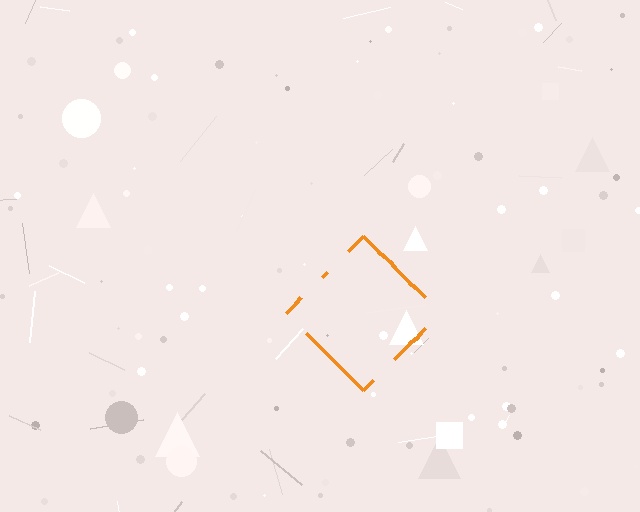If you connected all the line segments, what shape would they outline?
They would outline a diamond.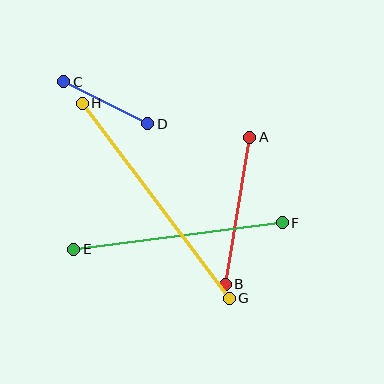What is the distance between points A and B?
The distance is approximately 149 pixels.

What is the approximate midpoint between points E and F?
The midpoint is at approximately (178, 236) pixels.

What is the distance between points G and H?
The distance is approximately 244 pixels.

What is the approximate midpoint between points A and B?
The midpoint is at approximately (237, 211) pixels.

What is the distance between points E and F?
The distance is approximately 210 pixels.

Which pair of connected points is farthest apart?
Points G and H are farthest apart.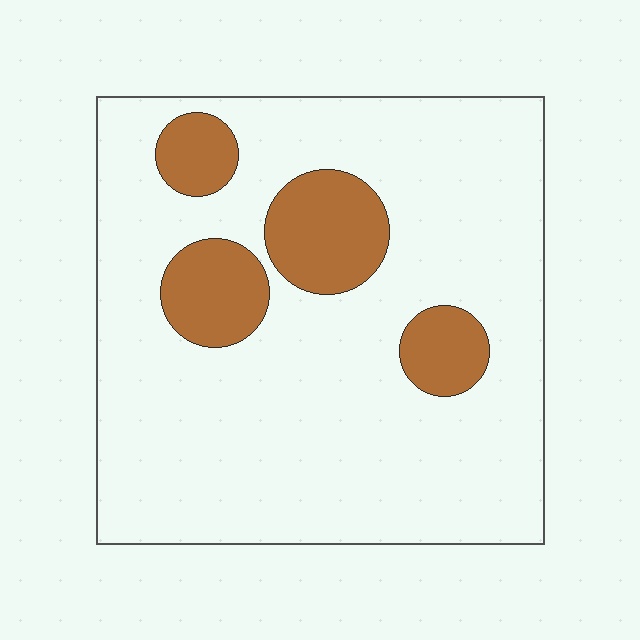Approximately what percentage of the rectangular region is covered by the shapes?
Approximately 15%.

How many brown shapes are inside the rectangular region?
4.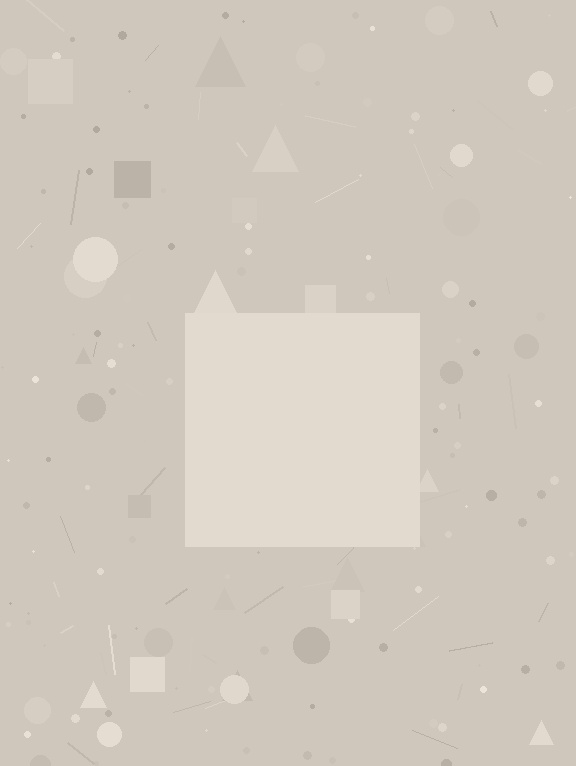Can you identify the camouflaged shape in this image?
The camouflaged shape is a square.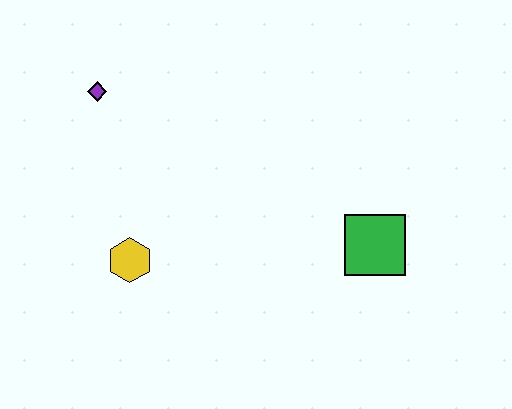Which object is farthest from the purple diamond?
The green square is farthest from the purple diamond.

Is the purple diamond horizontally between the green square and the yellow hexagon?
No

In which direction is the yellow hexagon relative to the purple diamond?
The yellow hexagon is below the purple diamond.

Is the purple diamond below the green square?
No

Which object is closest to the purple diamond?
The yellow hexagon is closest to the purple diamond.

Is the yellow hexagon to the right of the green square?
No